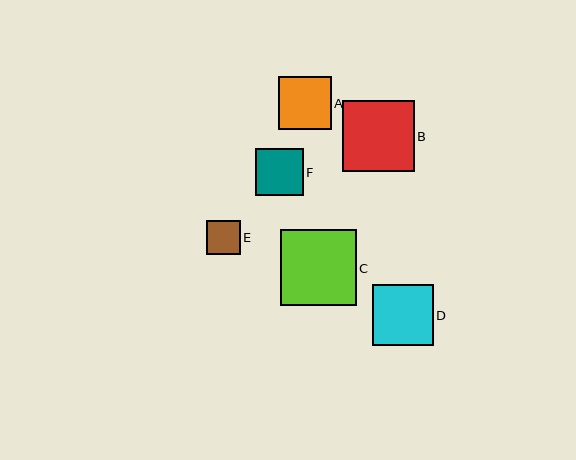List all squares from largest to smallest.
From largest to smallest: C, B, D, A, F, E.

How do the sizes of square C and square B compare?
Square C and square B are approximately the same size.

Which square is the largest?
Square C is the largest with a size of approximately 76 pixels.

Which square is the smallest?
Square E is the smallest with a size of approximately 33 pixels.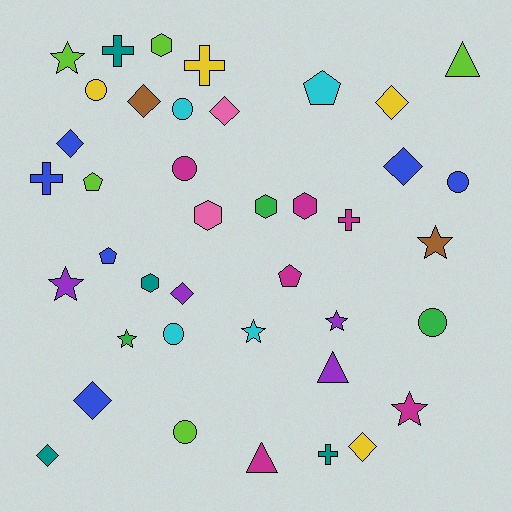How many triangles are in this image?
There are 3 triangles.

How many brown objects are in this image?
There are 2 brown objects.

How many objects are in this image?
There are 40 objects.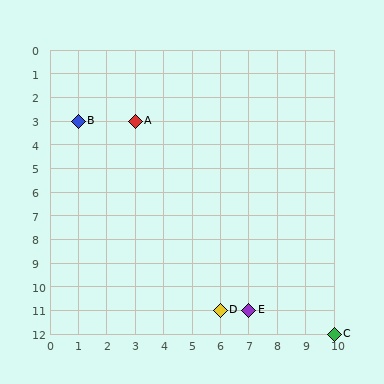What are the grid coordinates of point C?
Point C is at grid coordinates (10, 12).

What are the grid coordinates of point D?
Point D is at grid coordinates (6, 11).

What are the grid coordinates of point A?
Point A is at grid coordinates (3, 3).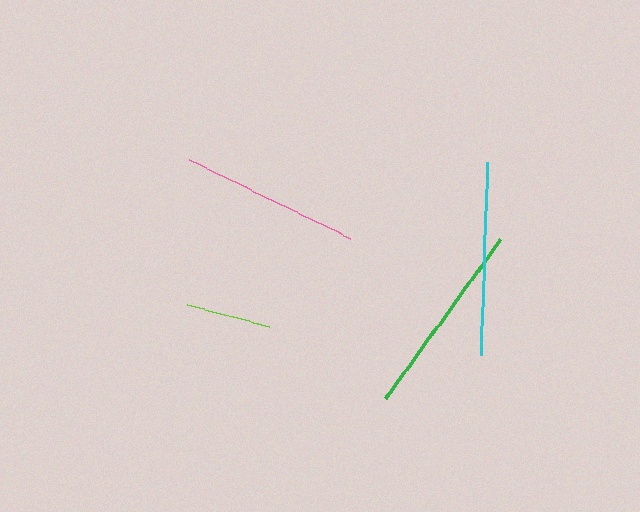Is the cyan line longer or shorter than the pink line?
The cyan line is longer than the pink line.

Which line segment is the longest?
The green line is the longest at approximately 197 pixels.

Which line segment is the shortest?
The lime line is the shortest at approximately 85 pixels.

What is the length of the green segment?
The green segment is approximately 197 pixels long.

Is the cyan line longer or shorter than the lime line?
The cyan line is longer than the lime line.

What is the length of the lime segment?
The lime segment is approximately 85 pixels long.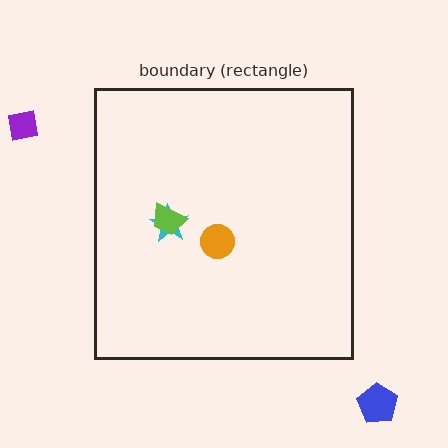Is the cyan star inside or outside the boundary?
Inside.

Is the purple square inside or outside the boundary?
Outside.